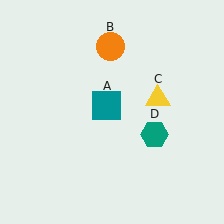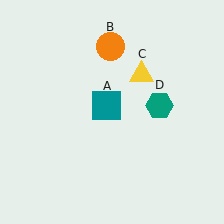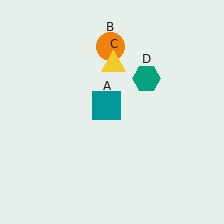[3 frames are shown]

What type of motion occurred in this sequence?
The yellow triangle (object C), teal hexagon (object D) rotated counterclockwise around the center of the scene.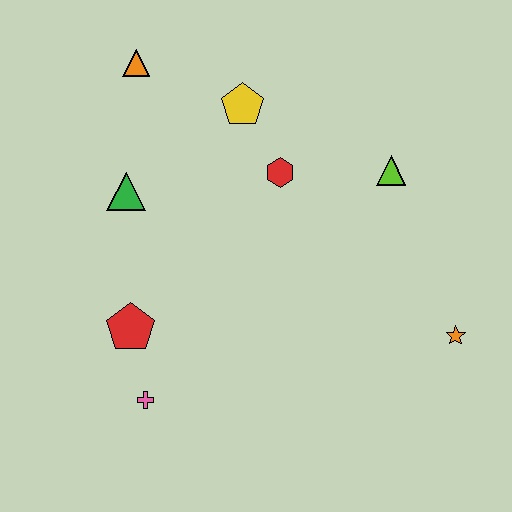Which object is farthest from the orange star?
The orange triangle is farthest from the orange star.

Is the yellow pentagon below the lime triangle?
No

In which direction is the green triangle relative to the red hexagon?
The green triangle is to the left of the red hexagon.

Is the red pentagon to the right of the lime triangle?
No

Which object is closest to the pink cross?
The red pentagon is closest to the pink cross.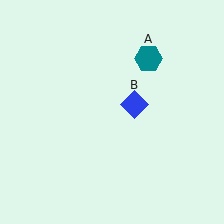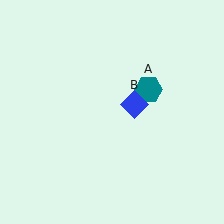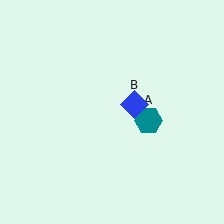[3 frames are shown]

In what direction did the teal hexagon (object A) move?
The teal hexagon (object A) moved down.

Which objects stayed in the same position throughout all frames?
Blue diamond (object B) remained stationary.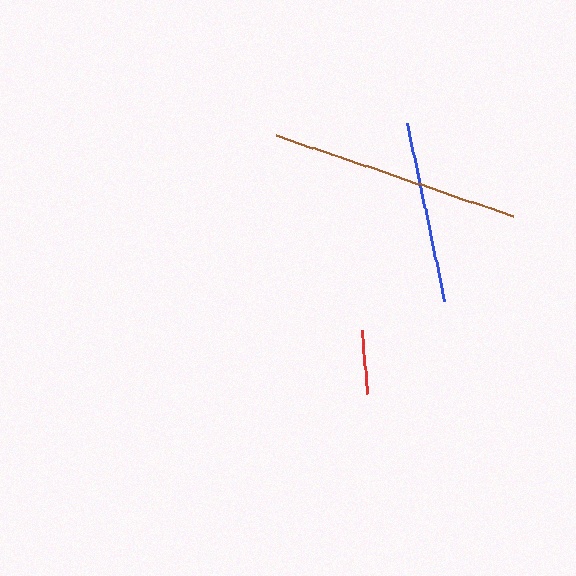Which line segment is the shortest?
The red line is the shortest at approximately 64 pixels.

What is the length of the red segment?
The red segment is approximately 64 pixels long.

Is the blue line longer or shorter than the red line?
The blue line is longer than the red line.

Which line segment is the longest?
The brown line is the longest at approximately 250 pixels.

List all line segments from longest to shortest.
From longest to shortest: brown, blue, red.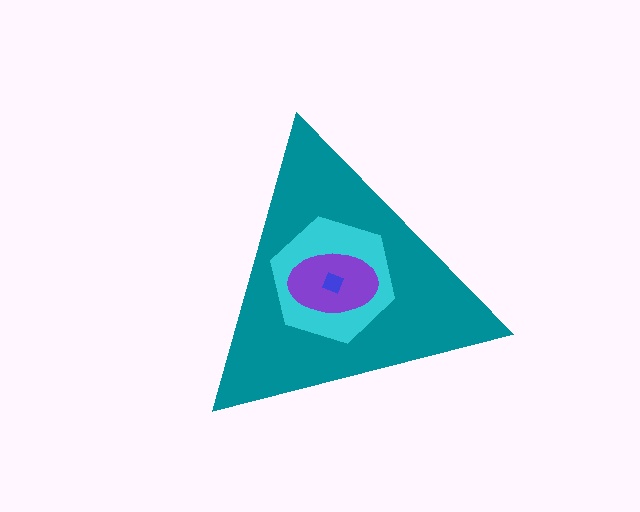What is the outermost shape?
The teal triangle.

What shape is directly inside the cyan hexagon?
The purple ellipse.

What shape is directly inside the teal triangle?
The cyan hexagon.